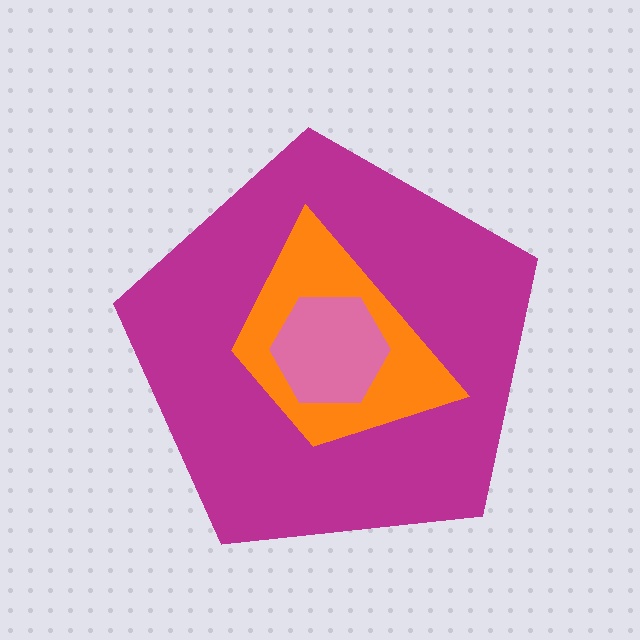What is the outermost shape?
The magenta pentagon.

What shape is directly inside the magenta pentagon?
The orange trapezoid.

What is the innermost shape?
The pink hexagon.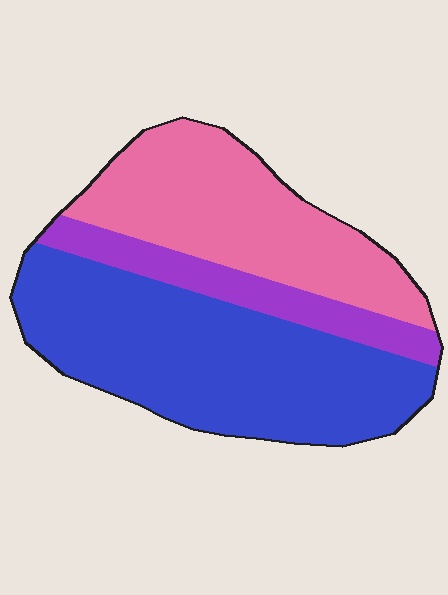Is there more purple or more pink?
Pink.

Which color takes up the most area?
Blue, at roughly 50%.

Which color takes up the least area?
Purple, at roughly 15%.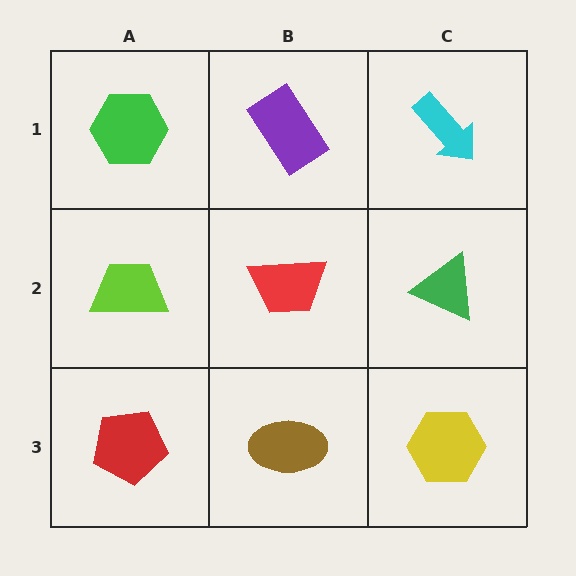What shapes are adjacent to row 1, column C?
A green triangle (row 2, column C), a purple rectangle (row 1, column B).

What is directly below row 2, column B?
A brown ellipse.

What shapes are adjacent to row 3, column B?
A red trapezoid (row 2, column B), a red pentagon (row 3, column A), a yellow hexagon (row 3, column C).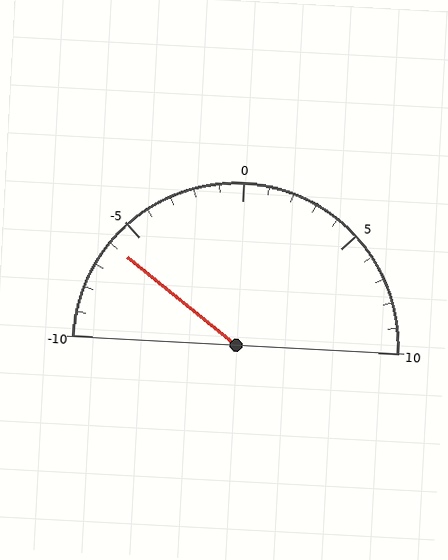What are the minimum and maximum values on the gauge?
The gauge ranges from -10 to 10.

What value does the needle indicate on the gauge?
The needle indicates approximately -6.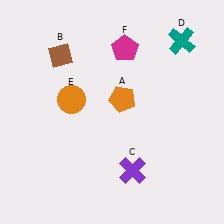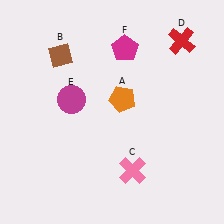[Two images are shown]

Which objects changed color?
C changed from purple to pink. D changed from teal to red. E changed from orange to magenta.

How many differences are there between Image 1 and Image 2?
There are 3 differences between the two images.